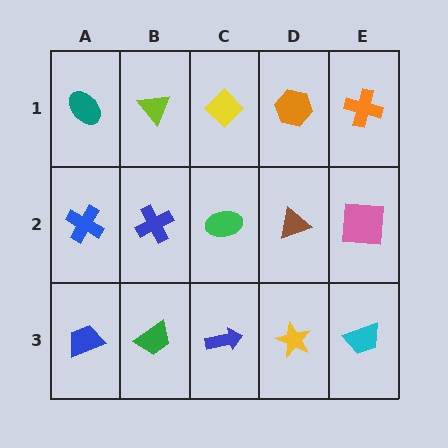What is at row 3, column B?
A green trapezoid.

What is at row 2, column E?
A pink square.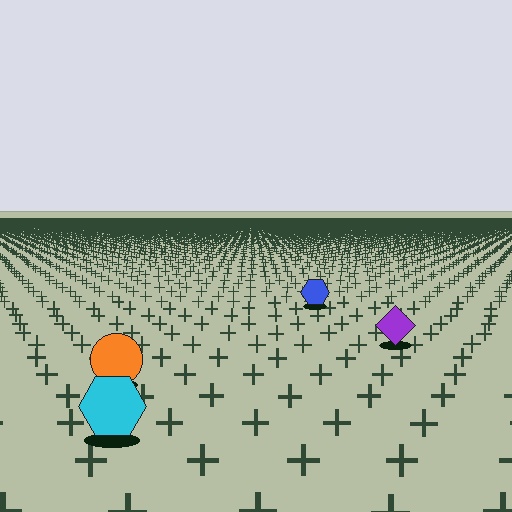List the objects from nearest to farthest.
From nearest to farthest: the cyan hexagon, the orange circle, the purple diamond, the blue hexagon.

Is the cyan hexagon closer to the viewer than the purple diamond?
Yes. The cyan hexagon is closer — you can tell from the texture gradient: the ground texture is coarser near it.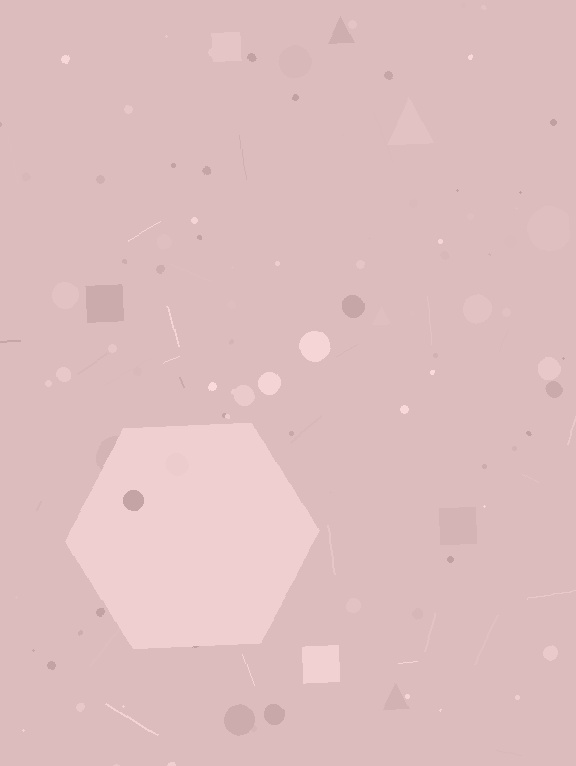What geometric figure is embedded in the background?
A hexagon is embedded in the background.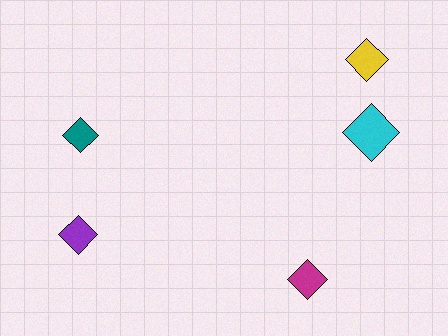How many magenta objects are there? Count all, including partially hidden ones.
There is 1 magenta object.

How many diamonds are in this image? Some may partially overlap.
There are 5 diamonds.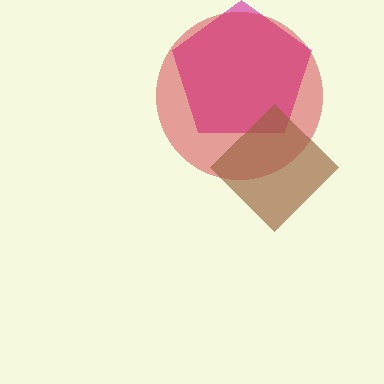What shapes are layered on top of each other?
The layered shapes are: a magenta pentagon, a red circle, a brown diamond.